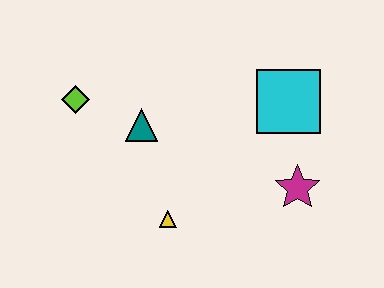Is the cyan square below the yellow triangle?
No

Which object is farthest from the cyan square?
The lime diamond is farthest from the cyan square.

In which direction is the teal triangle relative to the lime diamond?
The teal triangle is to the right of the lime diamond.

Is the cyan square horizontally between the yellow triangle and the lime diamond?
No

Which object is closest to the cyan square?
The magenta star is closest to the cyan square.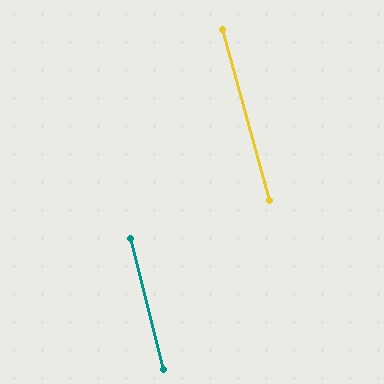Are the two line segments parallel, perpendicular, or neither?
Parallel — their directions differ by only 1.2°.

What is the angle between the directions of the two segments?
Approximately 1 degree.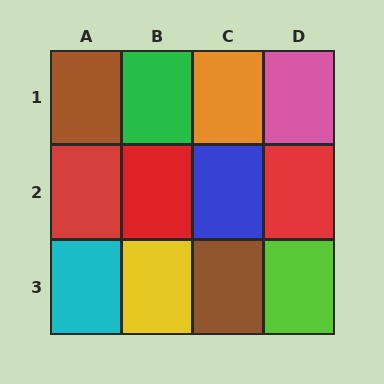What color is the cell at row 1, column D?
Pink.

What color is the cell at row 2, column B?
Red.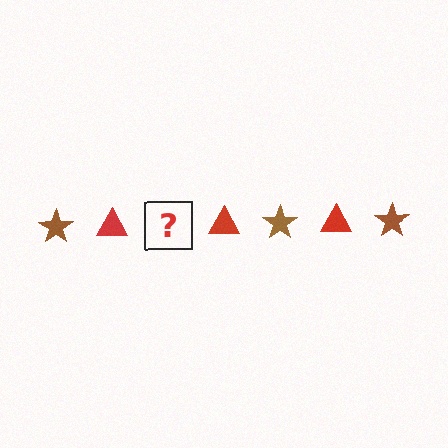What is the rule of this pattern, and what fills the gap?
The rule is that the pattern alternates between brown star and red triangle. The gap should be filled with a brown star.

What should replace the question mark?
The question mark should be replaced with a brown star.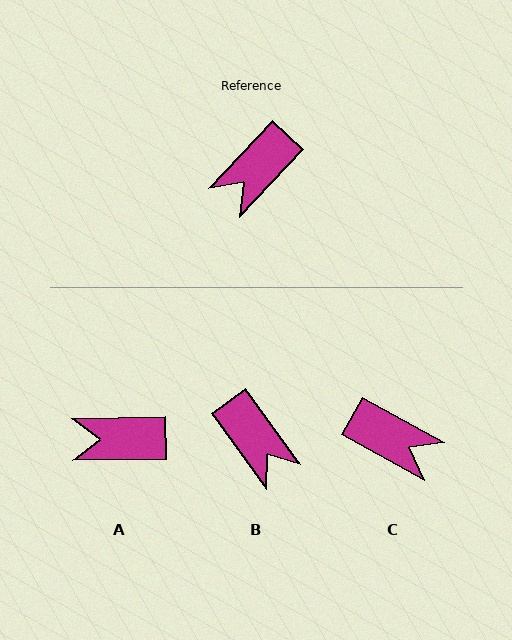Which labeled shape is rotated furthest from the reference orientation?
C, about 104 degrees away.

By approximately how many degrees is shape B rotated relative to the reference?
Approximately 79 degrees counter-clockwise.